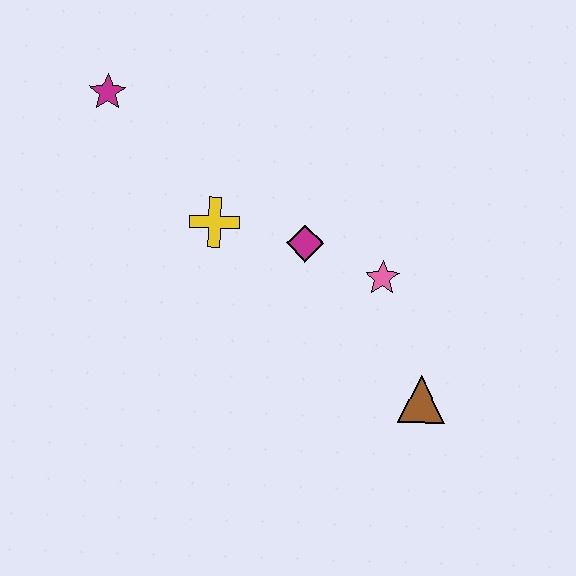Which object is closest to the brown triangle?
The pink star is closest to the brown triangle.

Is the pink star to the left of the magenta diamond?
No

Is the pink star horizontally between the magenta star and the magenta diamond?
No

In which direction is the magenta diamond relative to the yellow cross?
The magenta diamond is to the right of the yellow cross.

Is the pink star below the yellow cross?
Yes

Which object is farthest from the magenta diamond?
The magenta star is farthest from the magenta diamond.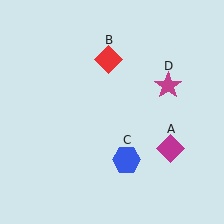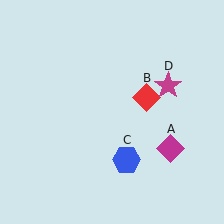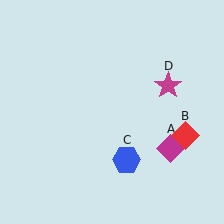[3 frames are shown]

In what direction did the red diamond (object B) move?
The red diamond (object B) moved down and to the right.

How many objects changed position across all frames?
1 object changed position: red diamond (object B).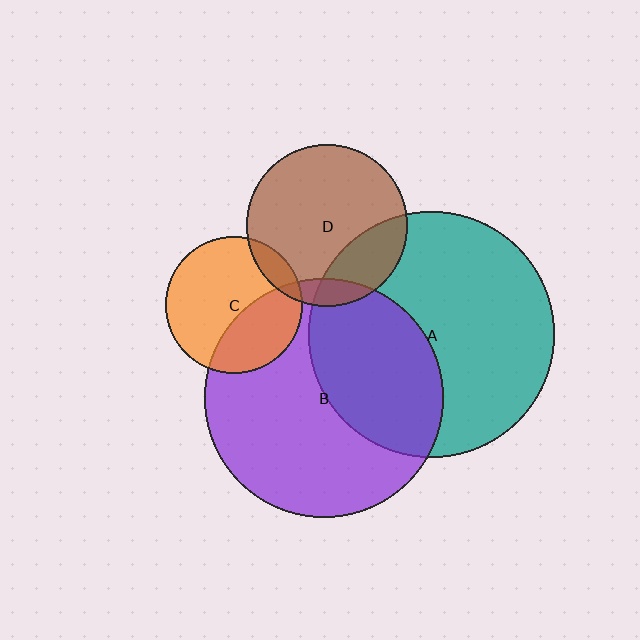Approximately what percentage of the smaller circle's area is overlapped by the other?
Approximately 10%.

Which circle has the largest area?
Circle A (teal).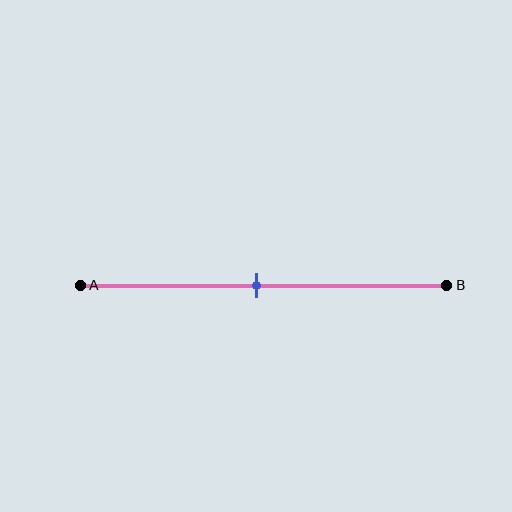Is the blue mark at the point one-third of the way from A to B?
No, the mark is at about 50% from A, not at the 33% one-third point.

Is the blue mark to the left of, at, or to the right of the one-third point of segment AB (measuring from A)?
The blue mark is to the right of the one-third point of segment AB.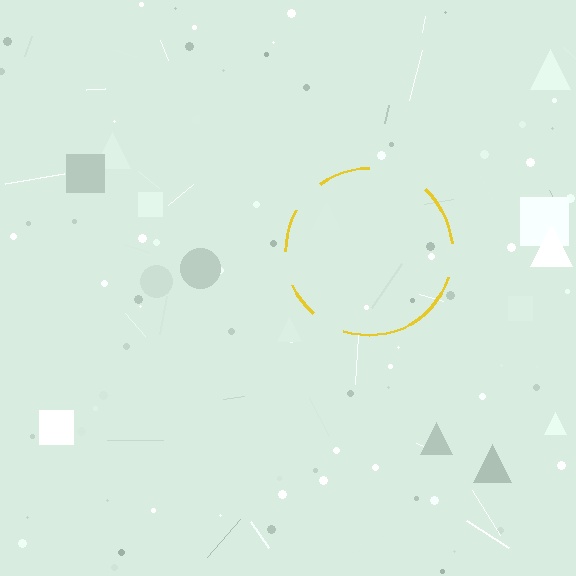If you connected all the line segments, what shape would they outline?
They would outline a circle.